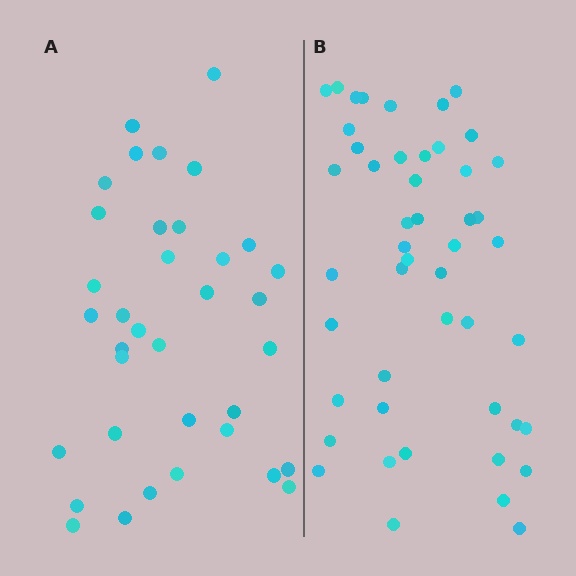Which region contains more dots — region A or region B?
Region B (the right region) has more dots.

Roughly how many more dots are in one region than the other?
Region B has roughly 12 or so more dots than region A.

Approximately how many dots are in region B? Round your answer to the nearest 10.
About 50 dots. (The exact count is 48, which rounds to 50.)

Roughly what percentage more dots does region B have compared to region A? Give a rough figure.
About 35% more.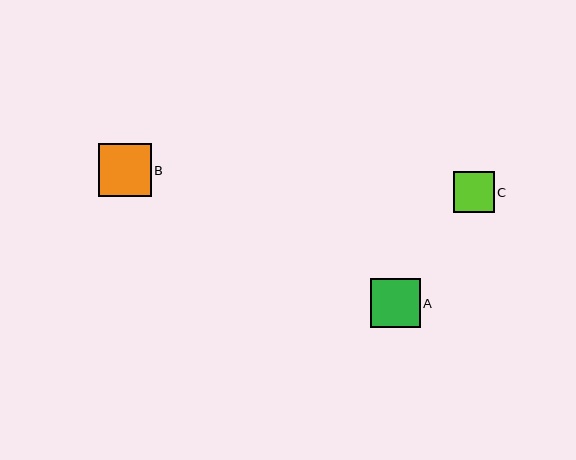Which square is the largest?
Square B is the largest with a size of approximately 53 pixels.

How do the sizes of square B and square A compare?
Square B and square A are approximately the same size.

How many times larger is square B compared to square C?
Square B is approximately 1.3 times the size of square C.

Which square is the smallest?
Square C is the smallest with a size of approximately 41 pixels.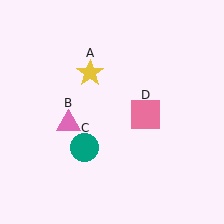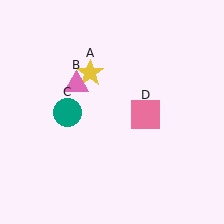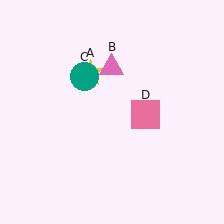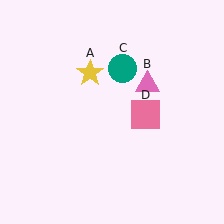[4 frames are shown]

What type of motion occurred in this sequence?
The pink triangle (object B), teal circle (object C) rotated clockwise around the center of the scene.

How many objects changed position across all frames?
2 objects changed position: pink triangle (object B), teal circle (object C).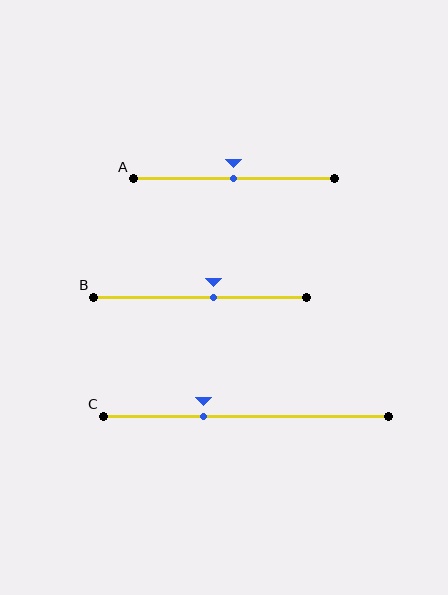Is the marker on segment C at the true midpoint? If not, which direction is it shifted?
No, the marker on segment C is shifted to the left by about 15% of the segment length.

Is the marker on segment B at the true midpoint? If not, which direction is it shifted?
No, the marker on segment B is shifted to the right by about 6% of the segment length.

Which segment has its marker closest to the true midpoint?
Segment A has its marker closest to the true midpoint.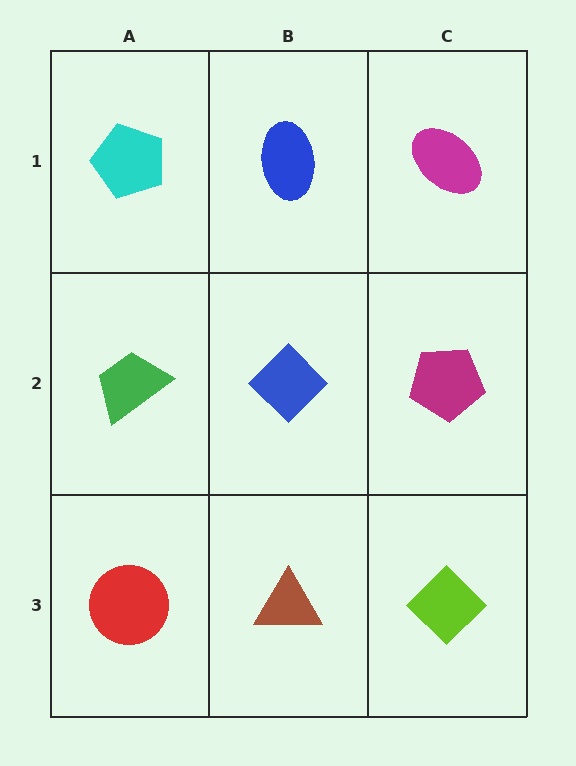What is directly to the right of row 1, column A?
A blue ellipse.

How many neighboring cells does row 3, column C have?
2.